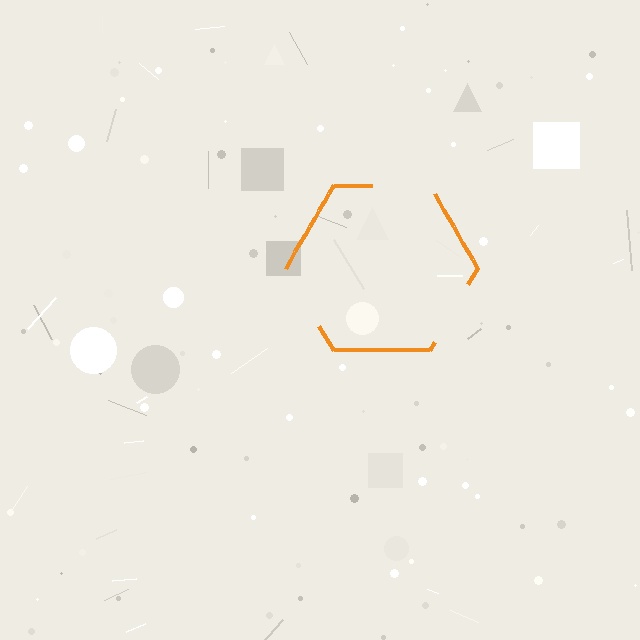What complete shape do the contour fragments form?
The contour fragments form a hexagon.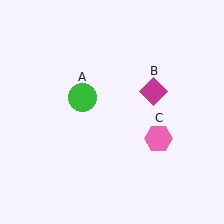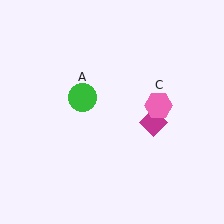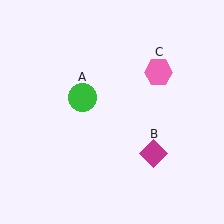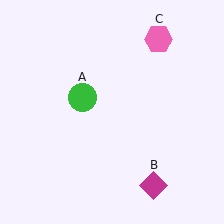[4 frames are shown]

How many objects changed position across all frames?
2 objects changed position: magenta diamond (object B), pink hexagon (object C).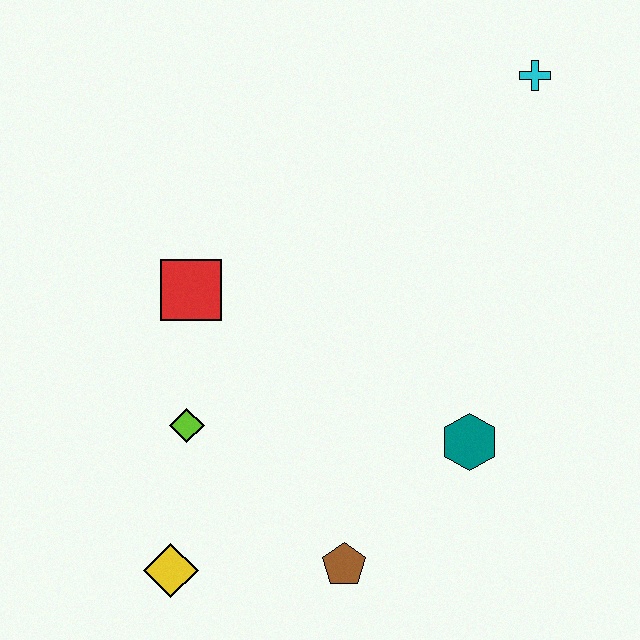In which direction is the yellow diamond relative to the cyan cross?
The yellow diamond is below the cyan cross.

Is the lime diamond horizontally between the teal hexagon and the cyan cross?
No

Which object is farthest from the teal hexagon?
The cyan cross is farthest from the teal hexagon.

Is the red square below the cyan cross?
Yes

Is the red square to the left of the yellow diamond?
No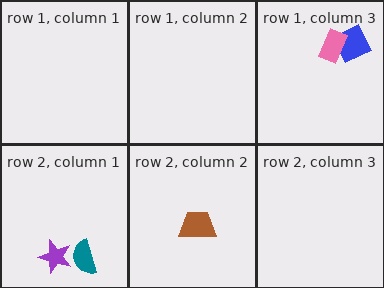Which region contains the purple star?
The row 2, column 1 region.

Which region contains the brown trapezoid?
The row 2, column 2 region.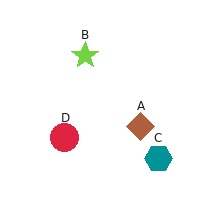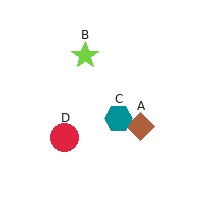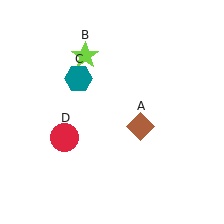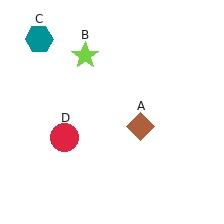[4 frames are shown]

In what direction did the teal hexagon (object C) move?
The teal hexagon (object C) moved up and to the left.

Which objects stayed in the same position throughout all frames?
Brown diamond (object A) and lime star (object B) and red circle (object D) remained stationary.